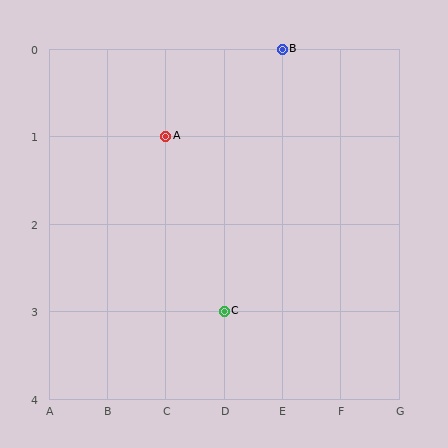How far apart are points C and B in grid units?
Points C and B are 1 column and 3 rows apart (about 3.2 grid units diagonally).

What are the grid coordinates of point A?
Point A is at grid coordinates (C, 1).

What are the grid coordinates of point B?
Point B is at grid coordinates (E, 0).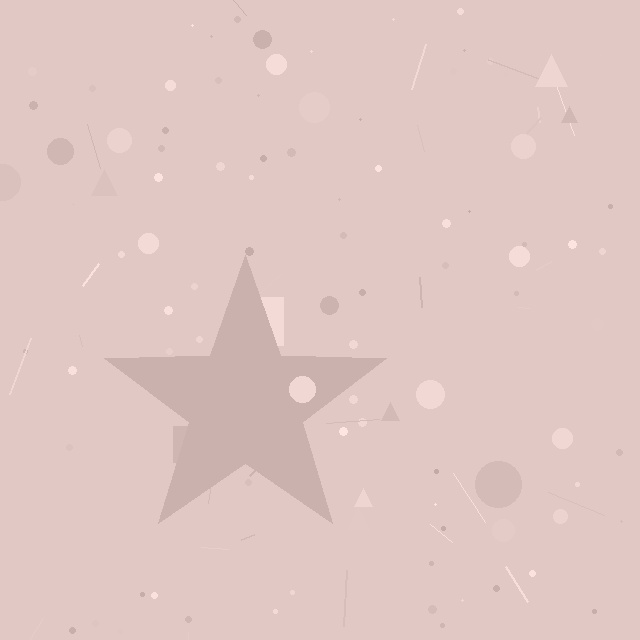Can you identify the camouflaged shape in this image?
The camouflaged shape is a star.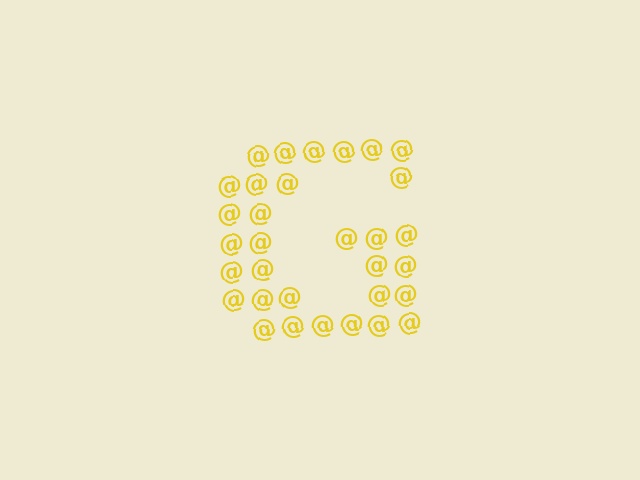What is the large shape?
The large shape is the letter G.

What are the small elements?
The small elements are at signs.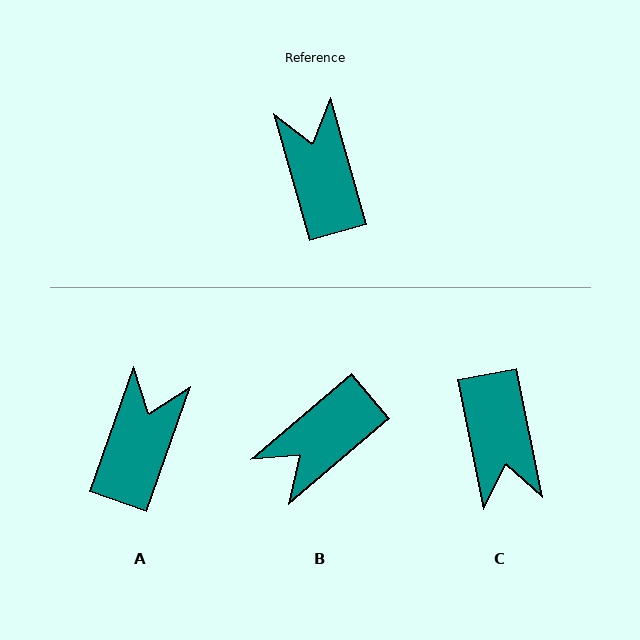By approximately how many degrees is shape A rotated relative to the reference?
Approximately 35 degrees clockwise.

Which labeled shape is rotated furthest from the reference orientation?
C, about 176 degrees away.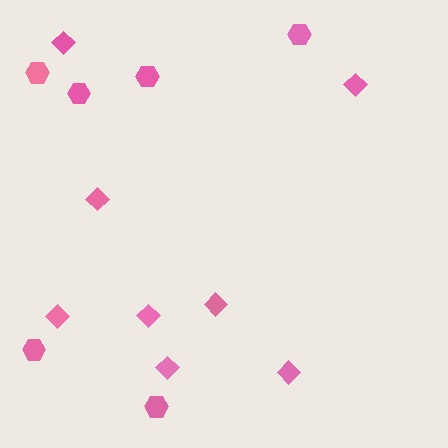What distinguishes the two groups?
There are 2 groups: one group of hexagons (6) and one group of diamonds (8).